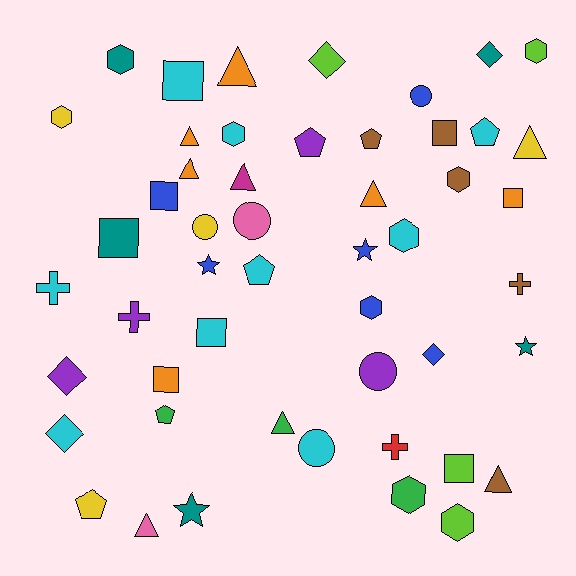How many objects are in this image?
There are 50 objects.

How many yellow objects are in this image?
There are 4 yellow objects.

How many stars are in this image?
There are 4 stars.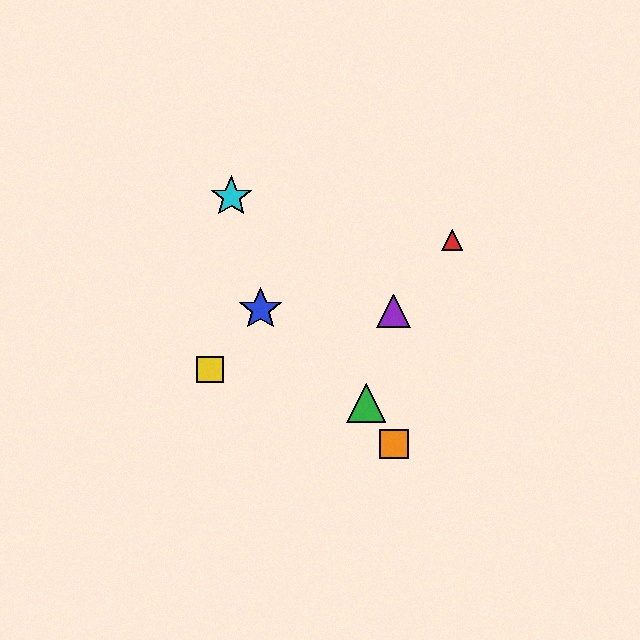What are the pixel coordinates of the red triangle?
The red triangle is at (452, 240).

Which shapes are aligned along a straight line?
The green triangle, the orange square, the cyan star are aligned along a straight line.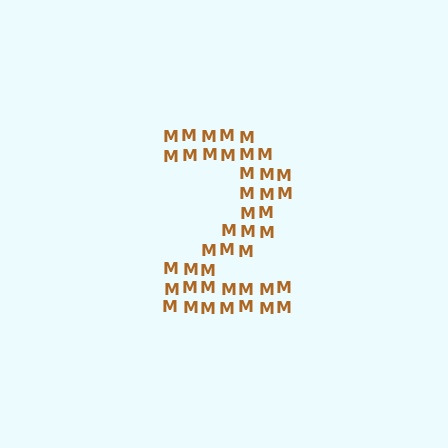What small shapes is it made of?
It is made of small letter M's.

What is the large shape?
The large shape is the digit 2.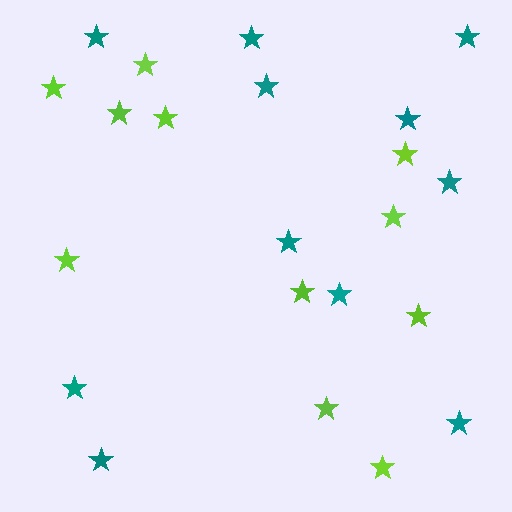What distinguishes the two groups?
There are 2 groups: one group of lime stars (11) and one group of teal stars (11).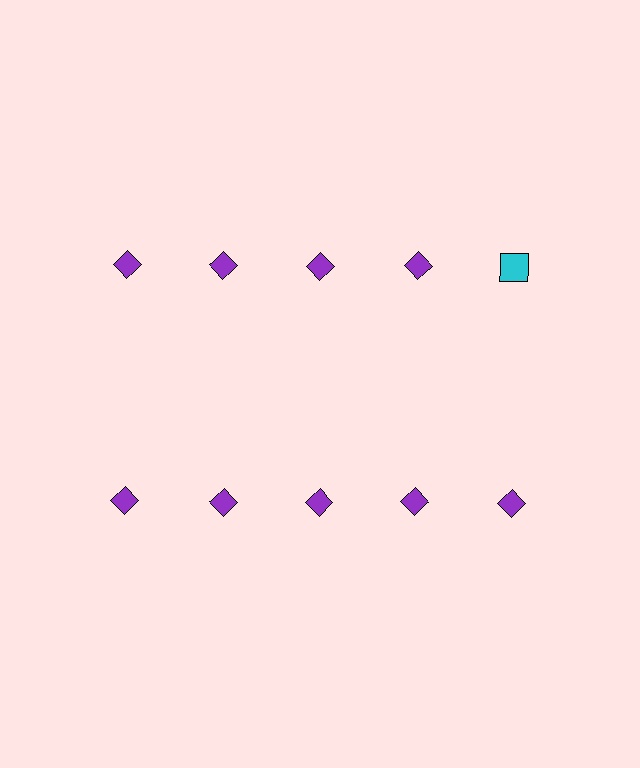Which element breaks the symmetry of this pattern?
The cyan square in the top row, rightmost column breaks the symmetry. All other shapes are purple diamonds.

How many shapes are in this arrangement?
There are 10 shapes arranged in a grid pattern.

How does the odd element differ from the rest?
It differs in both color (cyan instead of purple) and shape (square instead of diamond).